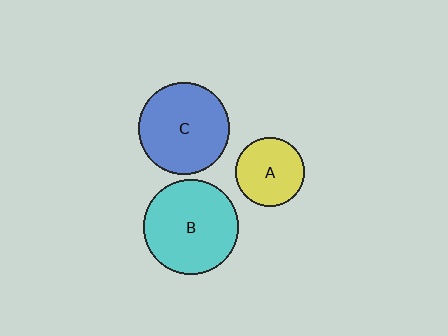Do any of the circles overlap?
No, none of the circles overlap.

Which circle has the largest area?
Circle B (cyan).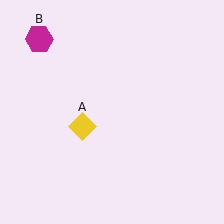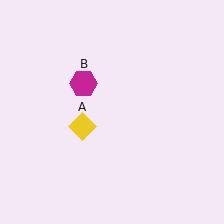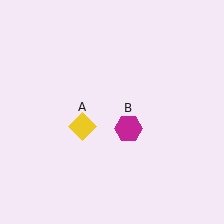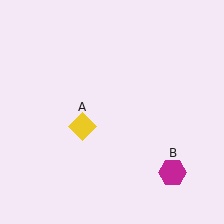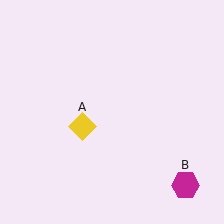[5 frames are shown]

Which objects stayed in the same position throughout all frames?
Yellow diamond (object A) remained stationary.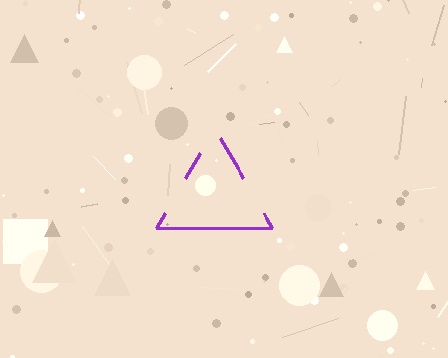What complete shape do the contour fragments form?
The contour fragments form a triangle.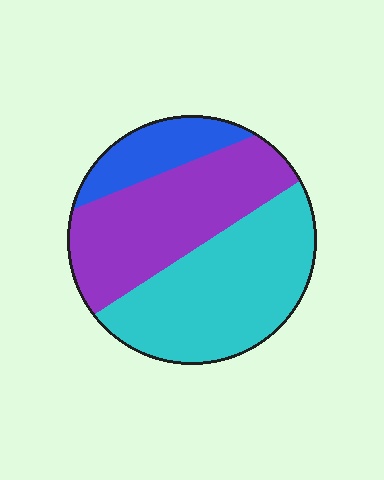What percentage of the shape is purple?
Purple takes up about two fifths (2/5) of the shape.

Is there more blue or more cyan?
Cyan.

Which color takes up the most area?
Cyan, at roughly 45%.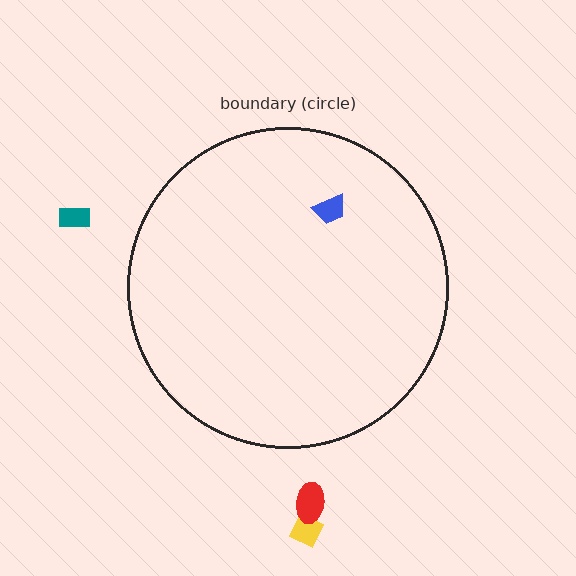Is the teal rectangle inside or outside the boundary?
Outside.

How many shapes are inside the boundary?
1 inside, 3 outside.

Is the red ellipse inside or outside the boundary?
Outside.